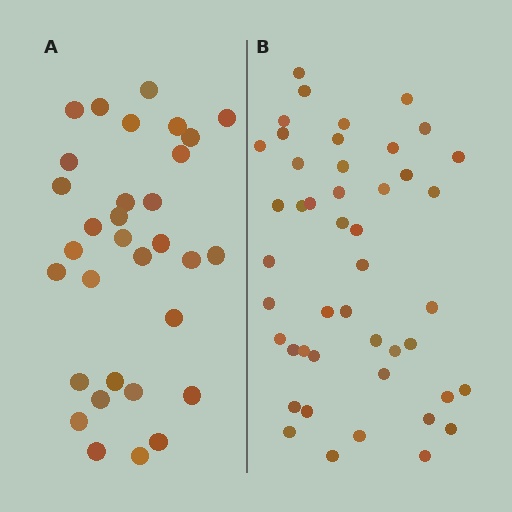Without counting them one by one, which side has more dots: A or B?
Region B (the right region) has more dots.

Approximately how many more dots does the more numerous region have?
Region B has approximately 15 more dots than region A.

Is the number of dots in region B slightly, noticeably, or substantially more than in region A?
Region B has noticeably more, but not dramatically so. The ratio is roughly 1.4 to 1.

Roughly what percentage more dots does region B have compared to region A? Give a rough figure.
About 45% more.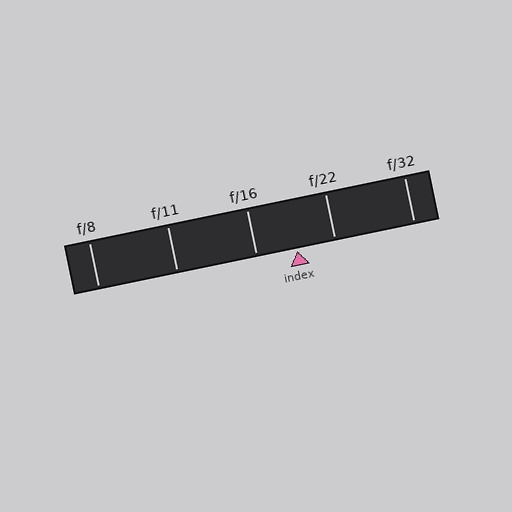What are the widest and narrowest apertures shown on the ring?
The widest aperture shown is f/8 and the narrowest is f/32.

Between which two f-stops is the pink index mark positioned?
The index mark is between f/16 and f/22.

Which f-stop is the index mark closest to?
The index mark is closest to f/22.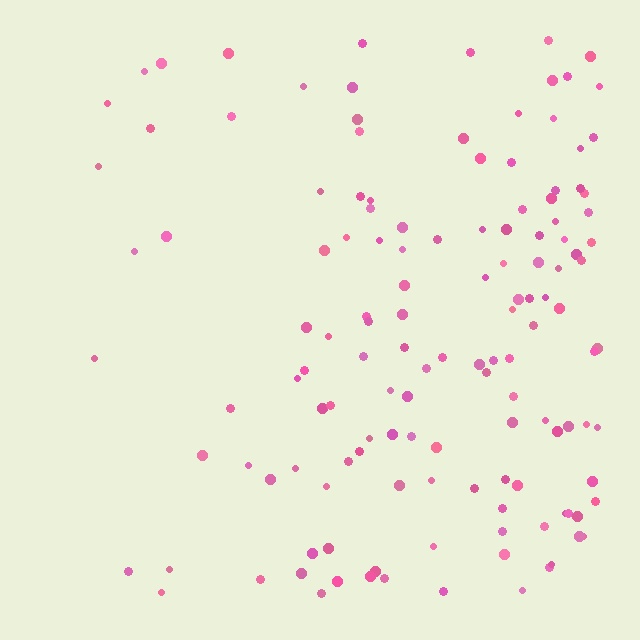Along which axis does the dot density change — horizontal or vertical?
Horizontal.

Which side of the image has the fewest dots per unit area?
The left.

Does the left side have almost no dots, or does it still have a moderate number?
Still a moderate number, just noticeably fewer than the right.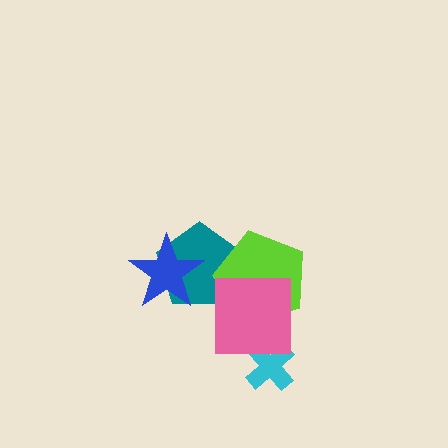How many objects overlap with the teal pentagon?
3 objects overlap with the teal pentagon.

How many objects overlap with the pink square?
3 objects overlap with the pink square.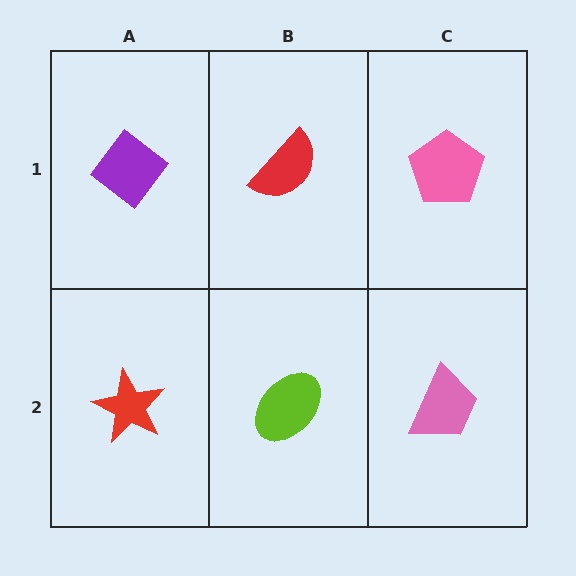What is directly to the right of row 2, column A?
A lime ellipse.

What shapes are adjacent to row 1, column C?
A pink trapezoid (row 2, column C), a red semicircle (row 1, column B).